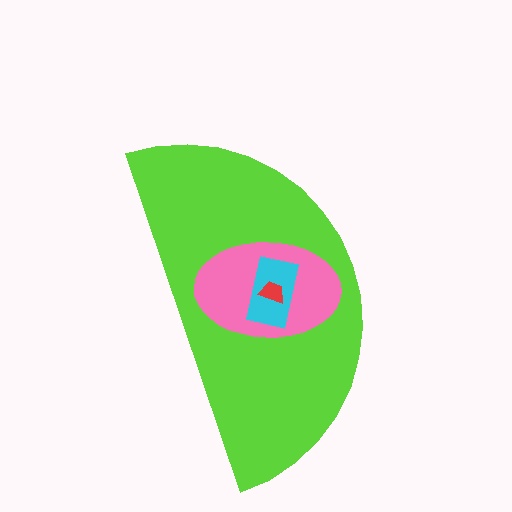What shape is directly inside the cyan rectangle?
The red trapezoid.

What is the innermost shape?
The red trapezoid.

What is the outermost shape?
The lime semicircle.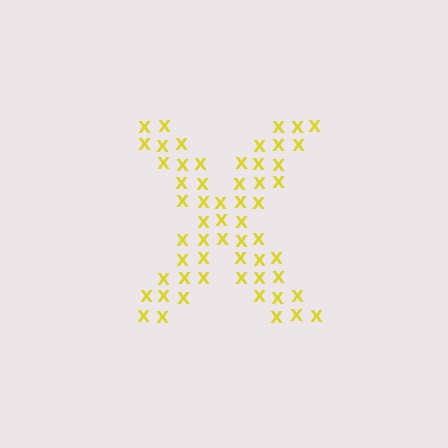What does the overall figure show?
The overall figure shows the letter X.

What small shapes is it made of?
It is made of small letter X's.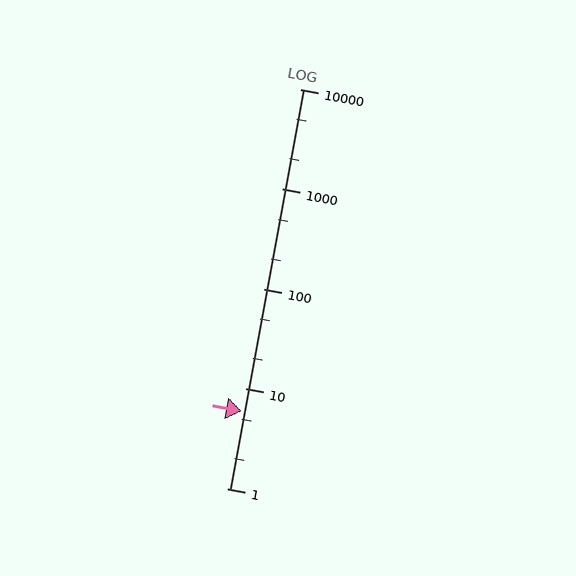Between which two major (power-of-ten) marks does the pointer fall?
The pointer is between 1 and 10.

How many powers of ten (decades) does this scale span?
The scale spans 4 decades, from 1 to 10000.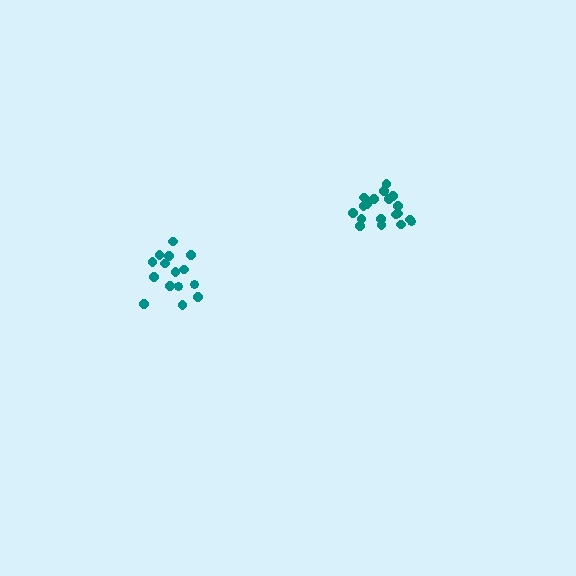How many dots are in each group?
Group 1: 15 dots, Group 2: 19 dots (34 total).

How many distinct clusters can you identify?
There are 2 distinct clusters.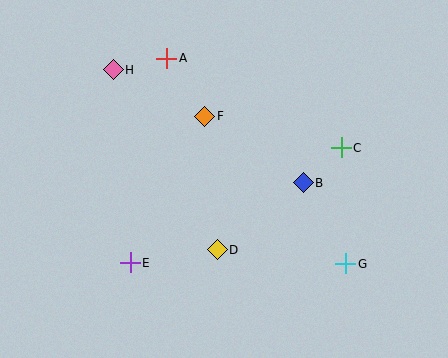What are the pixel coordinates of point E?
Point E is at (130, 263).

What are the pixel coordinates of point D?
Point D is at (217, 250).